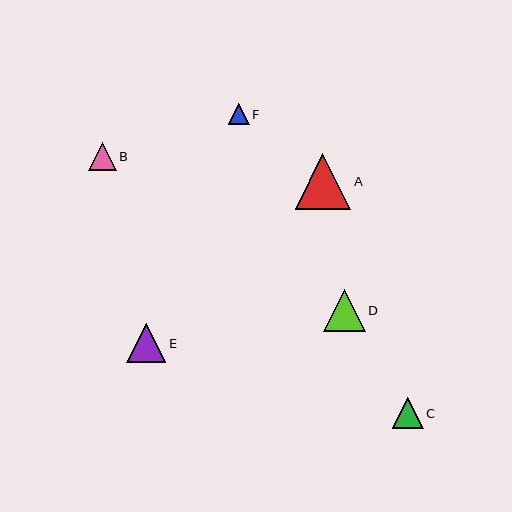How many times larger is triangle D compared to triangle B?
Triangle D is approximately 1.5 times the size of triangle B.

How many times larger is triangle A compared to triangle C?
Triangle A is approximately 1.8 times the size of triangle C.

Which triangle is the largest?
Triangle A is the largest with a size of approximately 56 pixels.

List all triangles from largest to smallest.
From largest to smallest: A, D, E, C, B, F.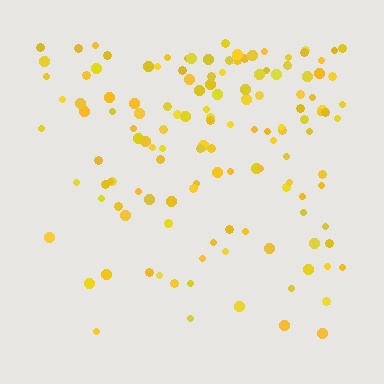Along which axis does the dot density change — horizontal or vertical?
Vertical.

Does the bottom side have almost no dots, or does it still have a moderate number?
Still a moderate number, just noticeably fewer than the top.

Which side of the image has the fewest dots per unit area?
The bottom.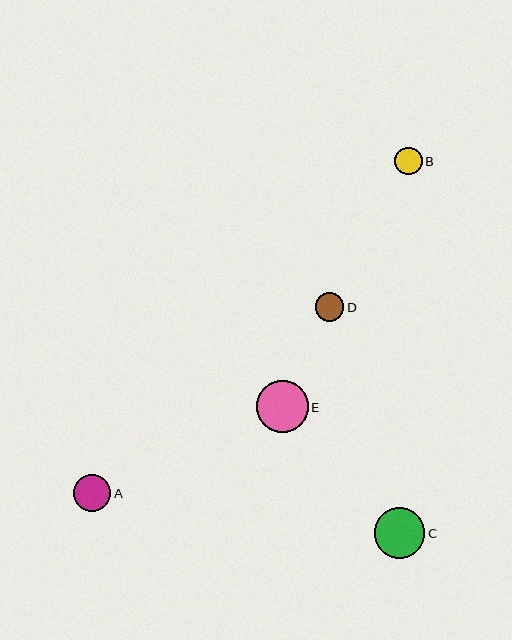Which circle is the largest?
Circle E is the largest with a size of approximately 52 pixels.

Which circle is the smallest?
Circle B is the smallest with a size of approximately 27 pixels.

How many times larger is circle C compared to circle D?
Circle C is approximately 1.8 times the size of circle D.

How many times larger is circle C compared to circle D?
Circle C is approximately 1.8 times the size of circle D.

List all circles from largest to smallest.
From largest to smallest: E, C, A, D, B.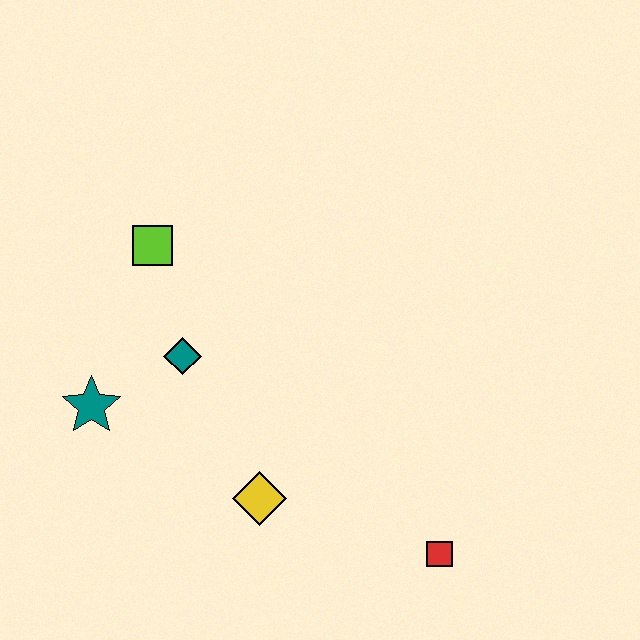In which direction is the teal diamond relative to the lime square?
The teal diamond is below the lime square.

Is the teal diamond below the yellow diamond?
No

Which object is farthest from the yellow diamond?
The lime square is farthest from the yellow diamond.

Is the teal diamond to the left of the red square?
Yes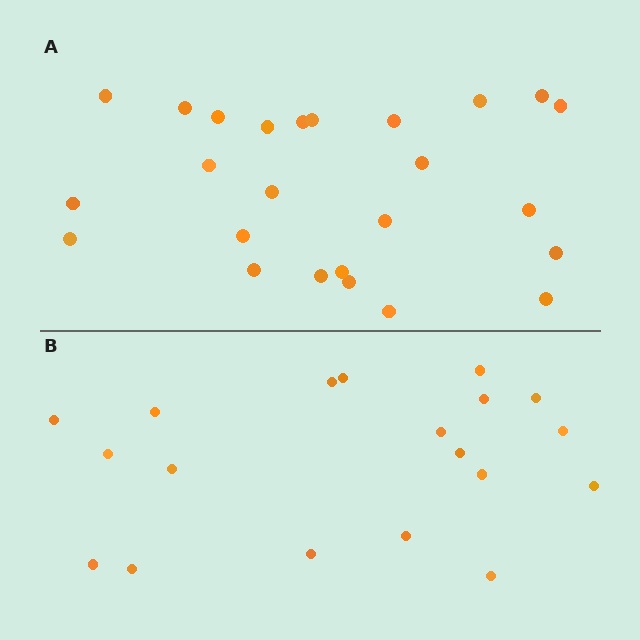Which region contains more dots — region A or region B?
Region A (the top region) has more dots.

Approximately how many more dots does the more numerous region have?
Region A has about 6 more dots than region B.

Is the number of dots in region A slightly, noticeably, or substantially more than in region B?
Region A has noticeably more, but not dramatically so. The ratio is roughly 1.3 to 1.